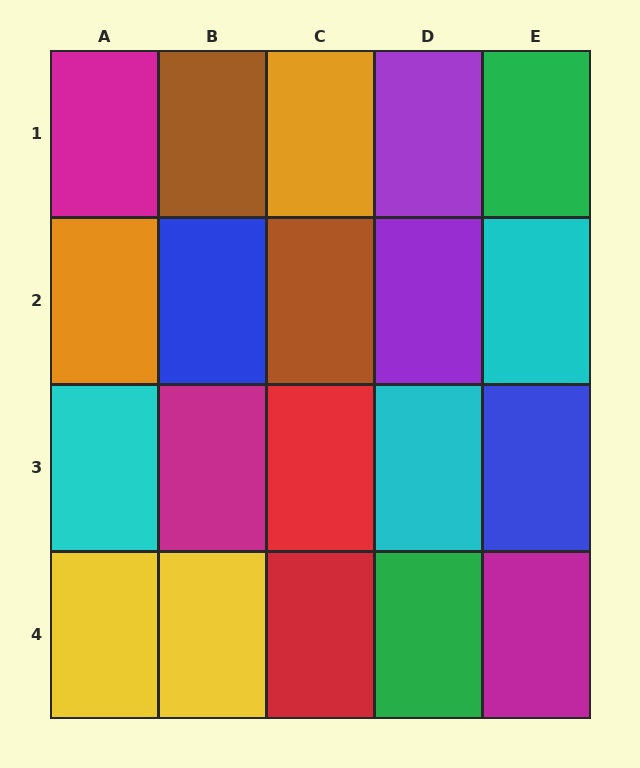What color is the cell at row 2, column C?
Brown.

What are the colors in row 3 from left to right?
Cyan, magenta, red, cyan, blue.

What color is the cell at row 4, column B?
Yellow.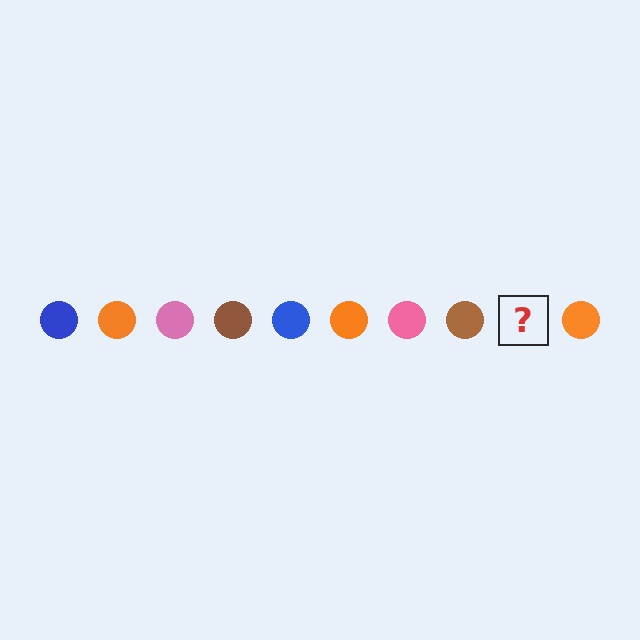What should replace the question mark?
The question mark should be replaced with a blue circle.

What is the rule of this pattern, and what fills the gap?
The rule is that the pattern cycles through blue, orange, pink, brown circles. The gap should be filled with a blue circle.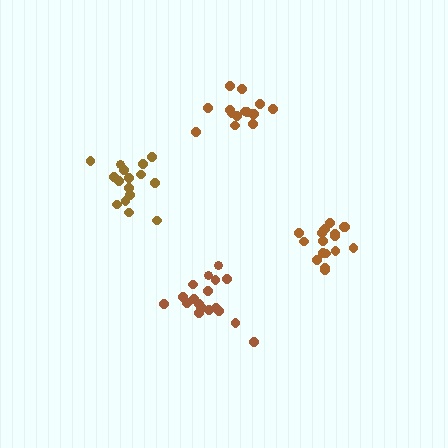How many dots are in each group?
Group 1: 16 dots, Group 2: 19 dots, Group 3: 15 dots, Group 4: 18 dots (68 total).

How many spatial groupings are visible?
There are 4 spatial groupings.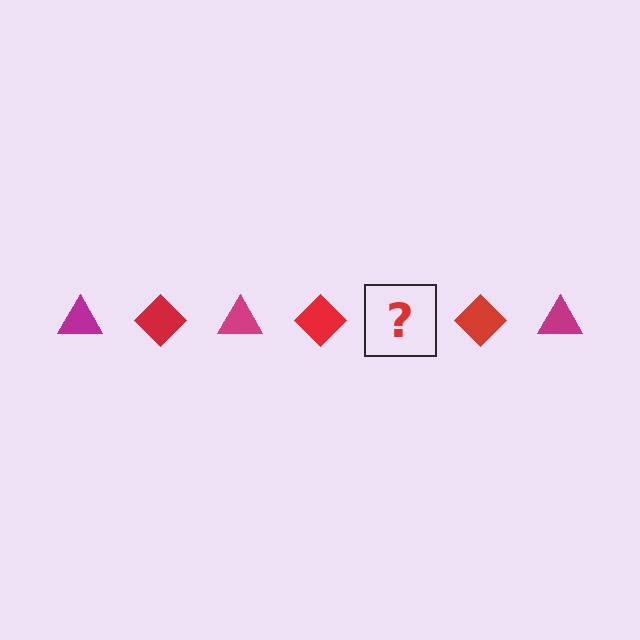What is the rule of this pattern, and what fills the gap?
The rule is that the pattern alternates between magenta triangle and red diamond. The gap should be filled with a magenta triangle.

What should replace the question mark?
The question mark should be replaced with a magenta triangle.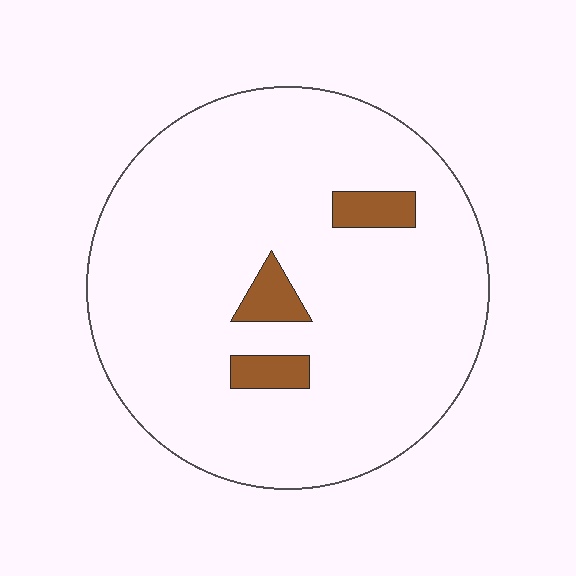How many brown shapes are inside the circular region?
3.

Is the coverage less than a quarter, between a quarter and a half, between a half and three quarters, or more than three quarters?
Less than a quarter.